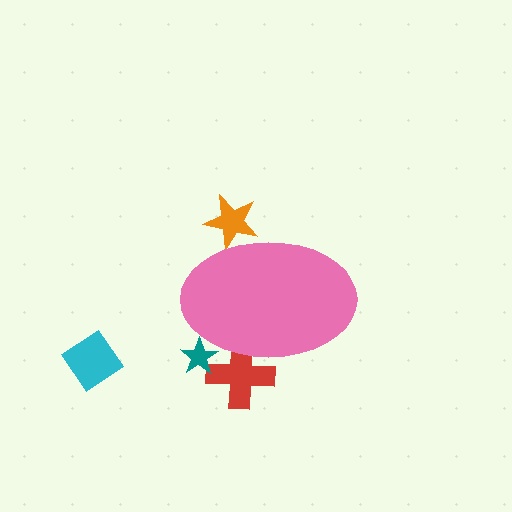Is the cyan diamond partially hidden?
No, the cyan diamond is fully visible.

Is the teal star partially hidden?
Yes, the teal star is partially hidden behind the pink ellipse.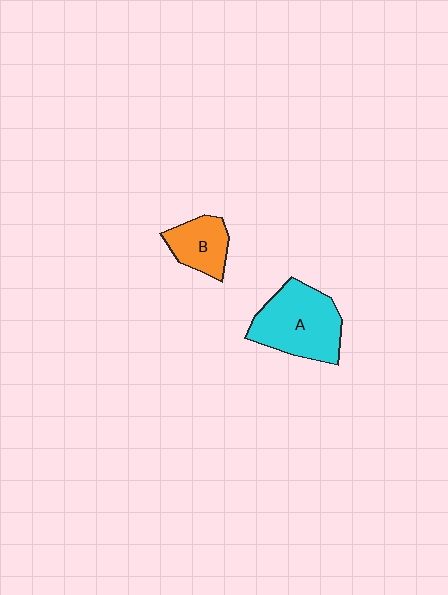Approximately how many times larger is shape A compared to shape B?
Approximately 1.9 times.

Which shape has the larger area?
Shape A (cyan).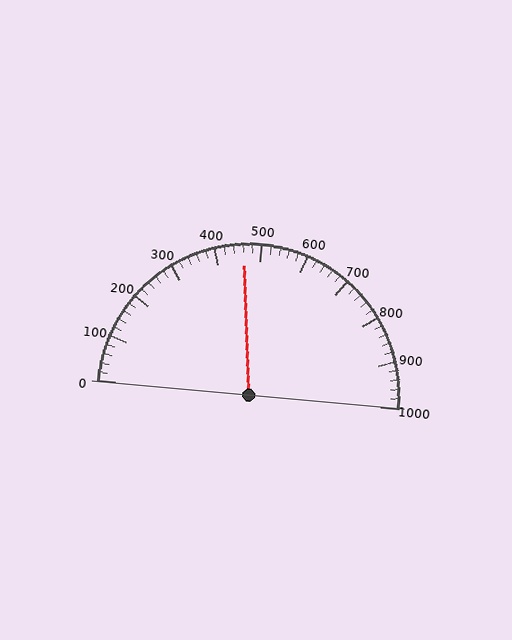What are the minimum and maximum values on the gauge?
The gauge ranges from 0 to 1000.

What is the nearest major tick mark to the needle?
The nearest major tick mark is 500.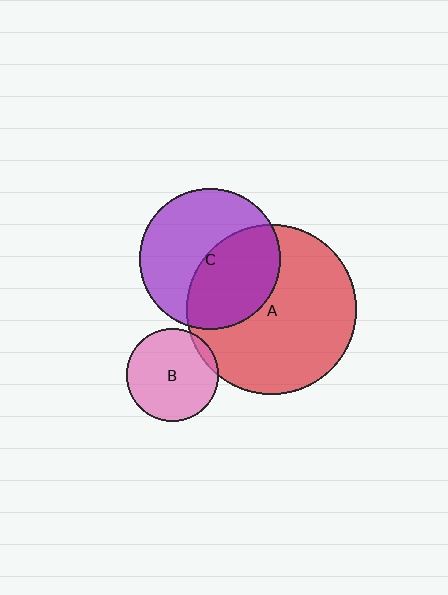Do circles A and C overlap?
Yes.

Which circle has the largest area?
Circle A (red).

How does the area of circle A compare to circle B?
Approximately 3.4 times.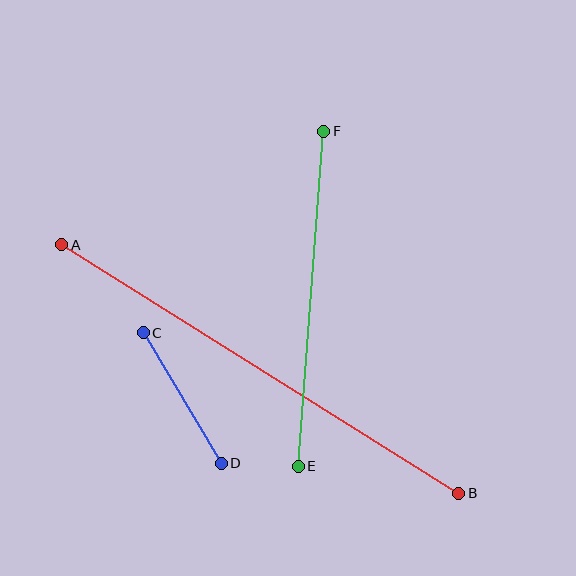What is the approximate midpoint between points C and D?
The midpoint is at approximately (182, 398) pixels.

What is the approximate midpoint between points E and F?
The midpoint is at approximately (311, 299) pixels.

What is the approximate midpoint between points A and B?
The midpoint is at approximately (260, 369) pixels.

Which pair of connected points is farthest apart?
Points A and B are farthest apart.